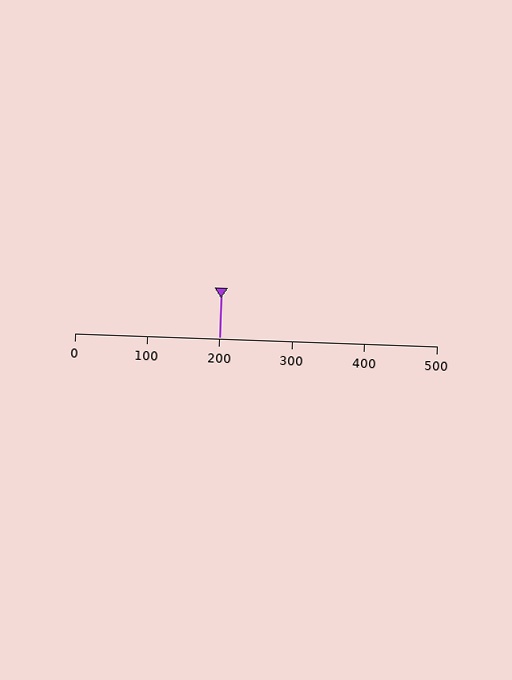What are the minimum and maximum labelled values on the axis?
The axis runs from 0 to 500.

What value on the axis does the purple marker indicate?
The marker indicates approximately 200.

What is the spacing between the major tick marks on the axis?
The major ticks are spaced 100 apart.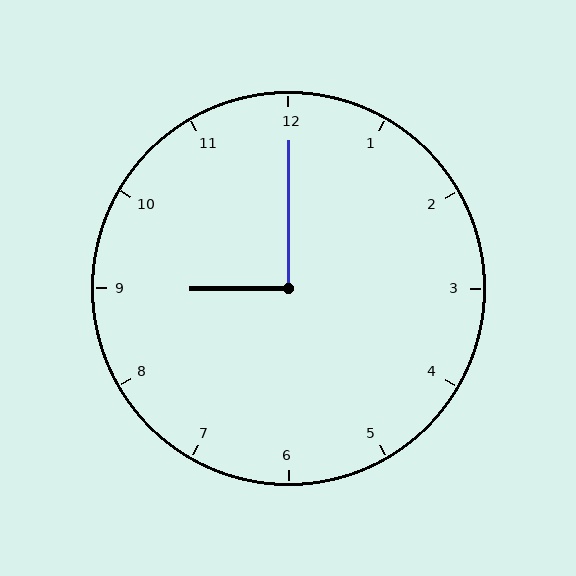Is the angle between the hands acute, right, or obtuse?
It is right.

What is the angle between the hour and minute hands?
Approximately 90 degrees.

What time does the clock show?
9:00.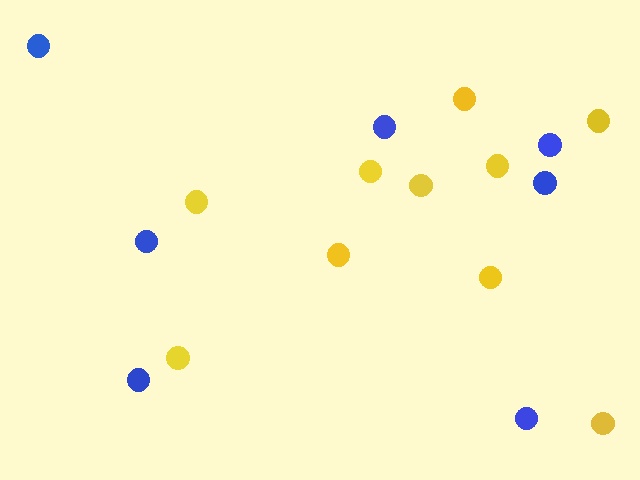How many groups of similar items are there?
There are 2 groups: one group of yellow circles (10) and one group of blue circles (7).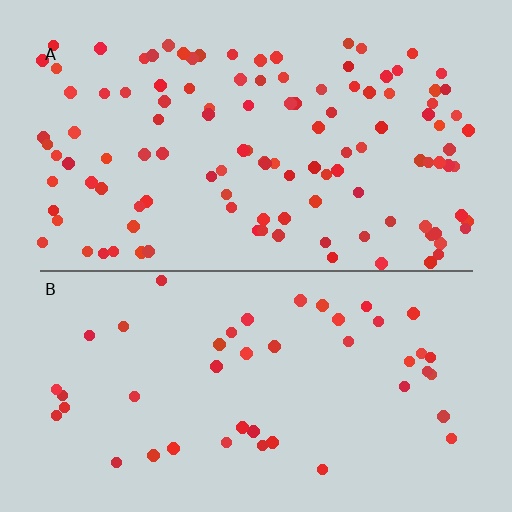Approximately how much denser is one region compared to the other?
Approximately 2.6× — region A over region B.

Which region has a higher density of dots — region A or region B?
A (the top).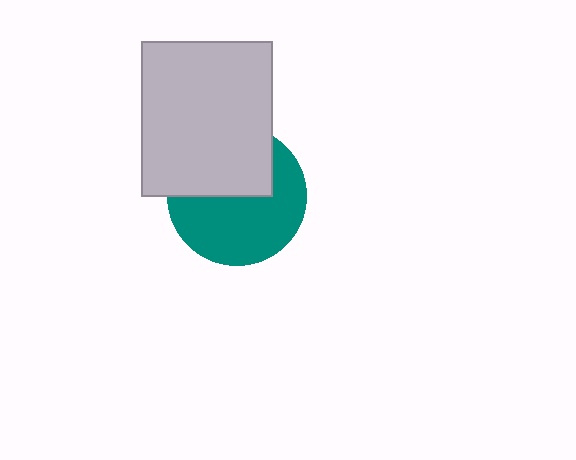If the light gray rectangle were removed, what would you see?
You would see the complete teal circle.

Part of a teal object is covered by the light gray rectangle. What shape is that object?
It is a circle.